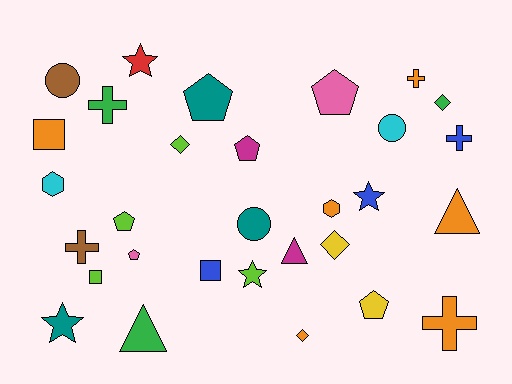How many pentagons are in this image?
There are 6 pentagons.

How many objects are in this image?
There are 30 objects.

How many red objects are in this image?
There is 1 red object.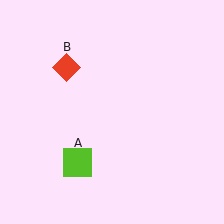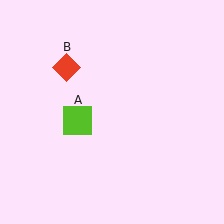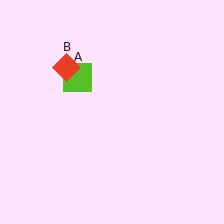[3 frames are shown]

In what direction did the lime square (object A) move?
The lime square (object A) moved up.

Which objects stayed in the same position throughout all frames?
Red diamond (object B) remained stationary.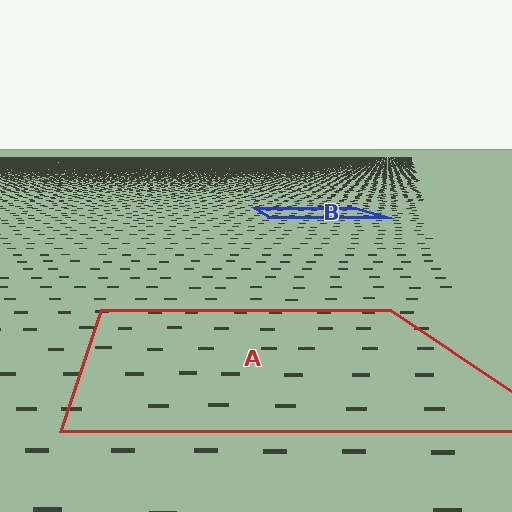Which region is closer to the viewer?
Region A is closer. The texture elements there are larger and more spread out.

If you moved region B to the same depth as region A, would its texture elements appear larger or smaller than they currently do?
They would appear larger. At a closer depth, the same texture elements are projected at a bigger on-screen size.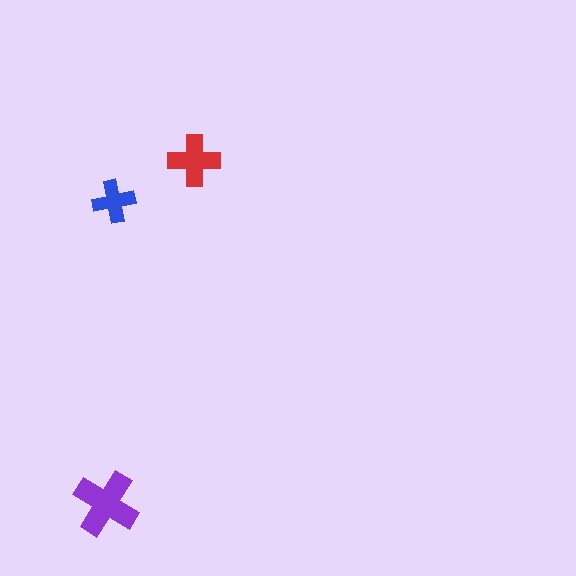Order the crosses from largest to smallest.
the purple one, the red one, the blue one.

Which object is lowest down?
The purple cross is bottommost.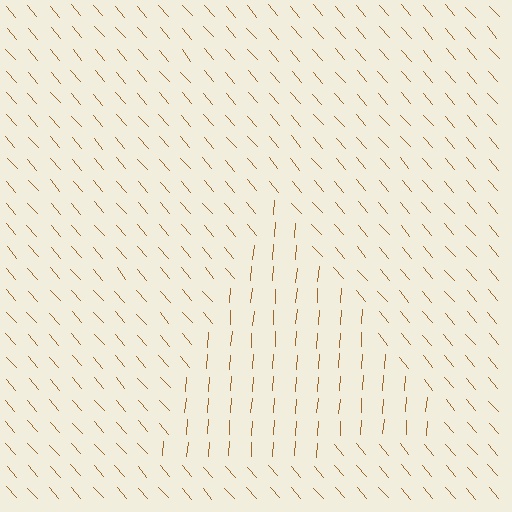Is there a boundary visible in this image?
Yes, there is a texture boundary formed by a change in line orientation.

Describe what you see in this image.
The image is filled with small brown line segments. A triangle region in the image has lines oriented differently from the surrounding lines, creating a visible texture boundary.